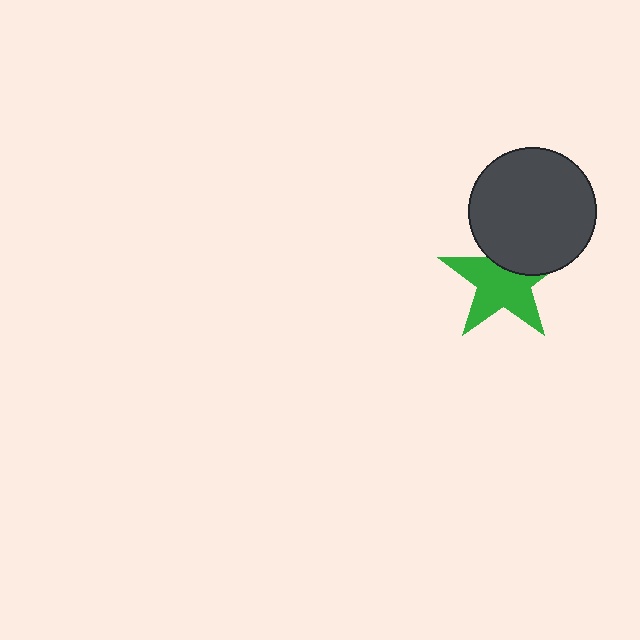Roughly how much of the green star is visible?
Most of it is visible (roughly 68%).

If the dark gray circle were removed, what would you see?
You would see the complete green star.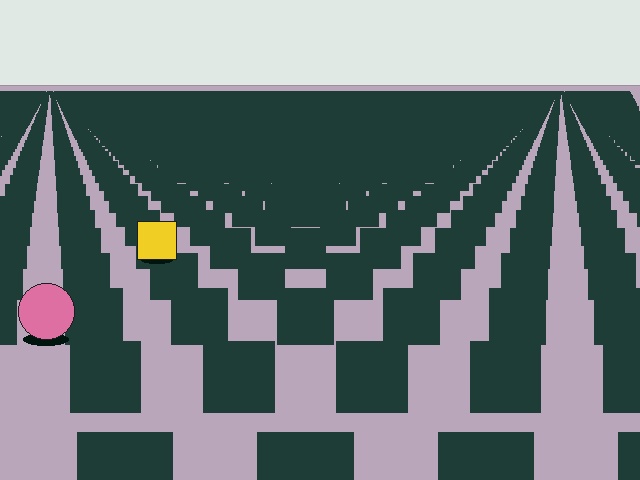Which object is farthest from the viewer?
The yellow square is farthest from the viewer. It appears smaller and the ground texture around it is denser.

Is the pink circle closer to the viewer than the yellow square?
Yes. The pink circle is closer — you can tell from the texture gradient: the ground texture is coarser near it.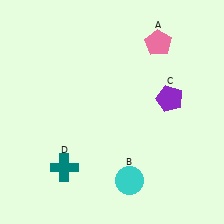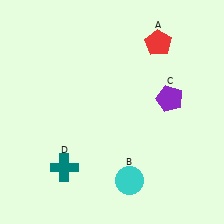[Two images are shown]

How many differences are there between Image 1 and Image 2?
There is 1 difference between the two images.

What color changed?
The pentagon (A) changed from pink in Image 1 to red in Image 2.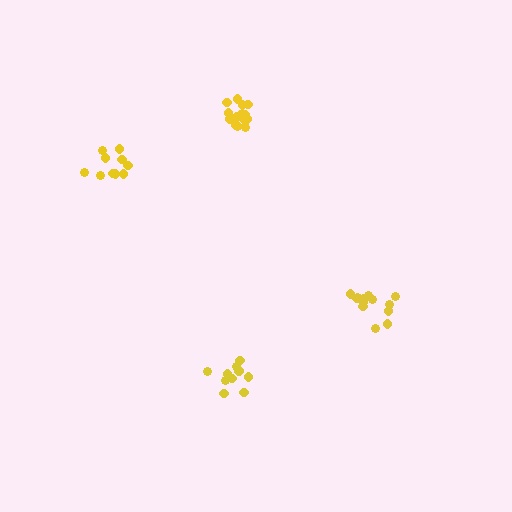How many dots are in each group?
Group 1: 15 dots, Group 2: 10 dots, Group 3: 13 dots, Group 4: 11 dots (49 total).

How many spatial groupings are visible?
There are 4 spatial groupings.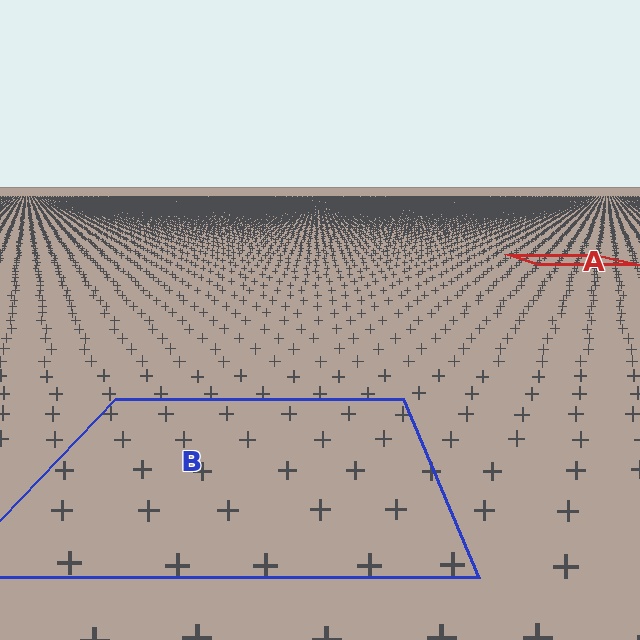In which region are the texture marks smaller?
The texture marks are smaller in region A, because it is farther away.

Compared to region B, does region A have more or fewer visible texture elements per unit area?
Region A has more texture elements per unit area — they are packed more densely because it is farther away.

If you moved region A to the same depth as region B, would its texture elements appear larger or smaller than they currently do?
They would appear larger. At a closer depth, the same texture elements are projected at a bigger on-screen size.